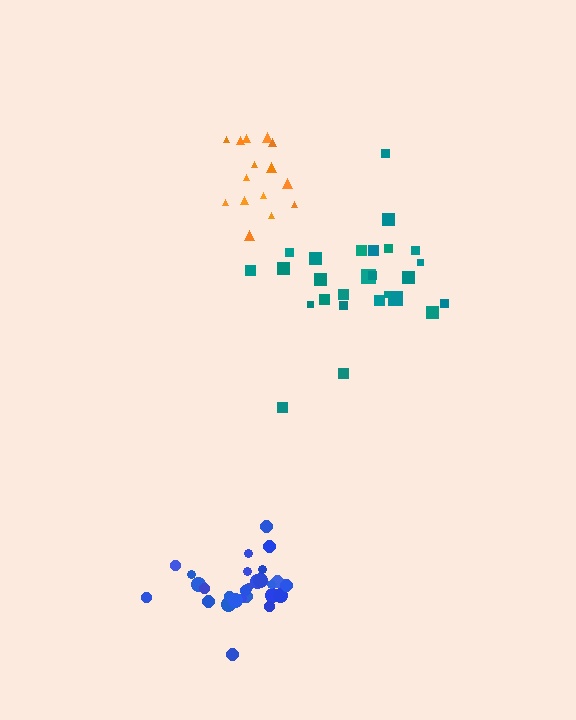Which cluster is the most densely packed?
Blue.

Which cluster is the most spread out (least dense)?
Teal.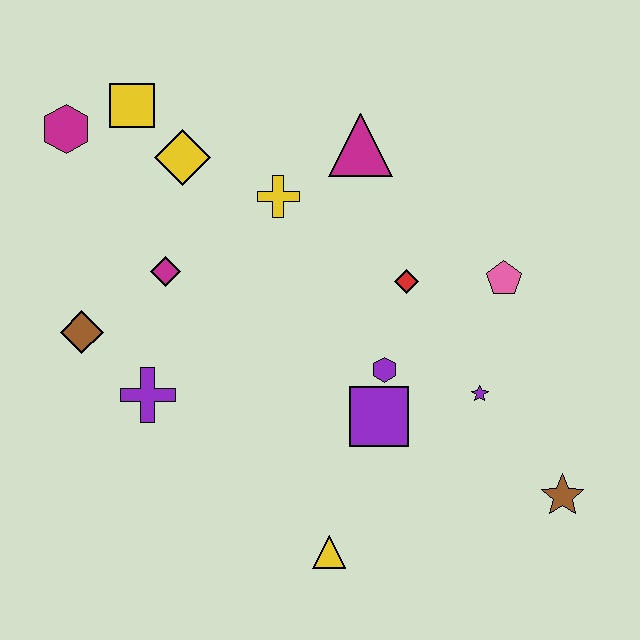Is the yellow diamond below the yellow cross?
No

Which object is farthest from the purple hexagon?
The magenta hexagon is farthest from the purple hexagon.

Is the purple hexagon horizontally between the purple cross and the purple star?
Yes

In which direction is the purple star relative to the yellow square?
The purple star is to the right of the yellow square.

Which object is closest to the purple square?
The purple hexagon is closest to the purple square.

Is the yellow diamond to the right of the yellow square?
Yes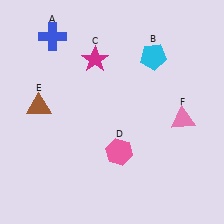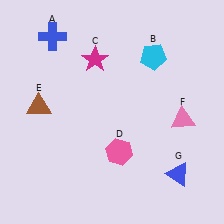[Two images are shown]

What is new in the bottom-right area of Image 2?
A blue triangle (G) was added in the bottom-right area of Image 2.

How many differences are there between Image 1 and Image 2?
There is 1 difference between the two images.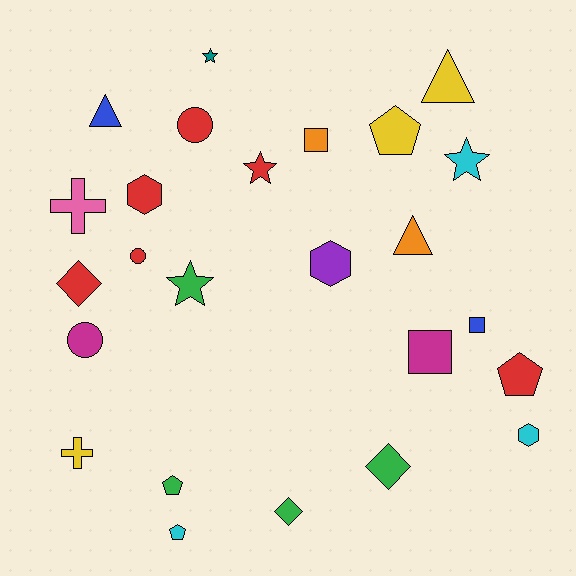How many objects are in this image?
There are 25 objects.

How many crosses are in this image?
There are 2 crosses.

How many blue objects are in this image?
There are 2 blue objects.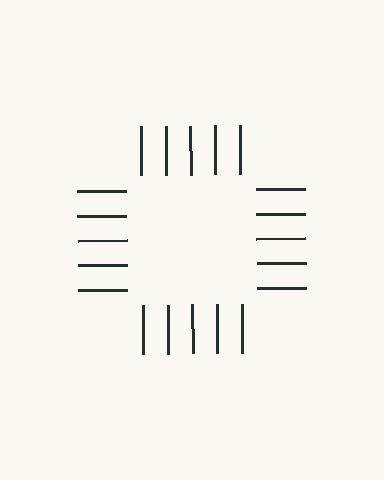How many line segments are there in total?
20 — 5 along each of the 4 edges.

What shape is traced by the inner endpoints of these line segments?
An illusory square — the line segments terminate on its edges but no continuous stroke is drawn.